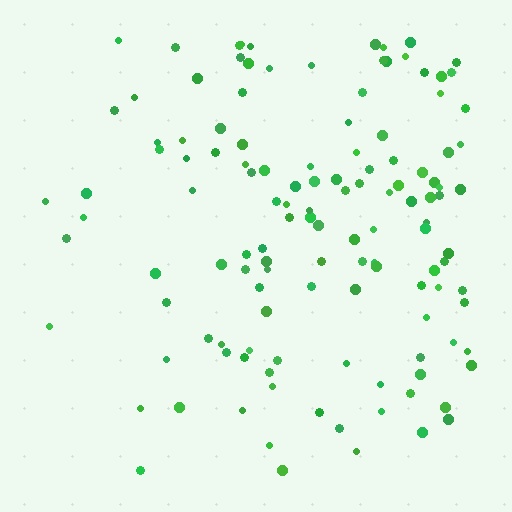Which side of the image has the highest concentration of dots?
The right.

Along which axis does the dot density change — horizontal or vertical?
Horizontal.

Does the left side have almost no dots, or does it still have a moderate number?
Still a moderate number, just noticeably fewer than the right.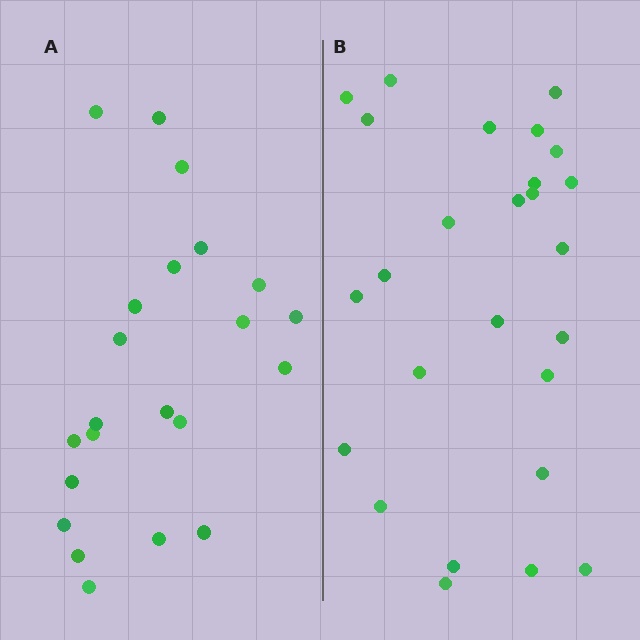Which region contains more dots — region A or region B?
Region B (the right region) has more dots.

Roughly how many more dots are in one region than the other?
Region B has about 4 more dots than region A.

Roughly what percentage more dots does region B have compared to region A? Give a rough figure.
About 20% more.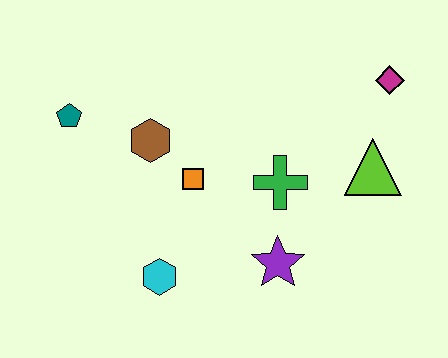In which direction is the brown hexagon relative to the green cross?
The brown hexagon is to the left of the green cross.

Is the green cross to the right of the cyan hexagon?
Yes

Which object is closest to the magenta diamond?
The lime triangle is closest to the magenta diamond.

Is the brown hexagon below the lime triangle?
No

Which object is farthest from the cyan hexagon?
The magenta diamond is farthest from the cyan hexagon.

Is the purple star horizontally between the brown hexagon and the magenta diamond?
Yes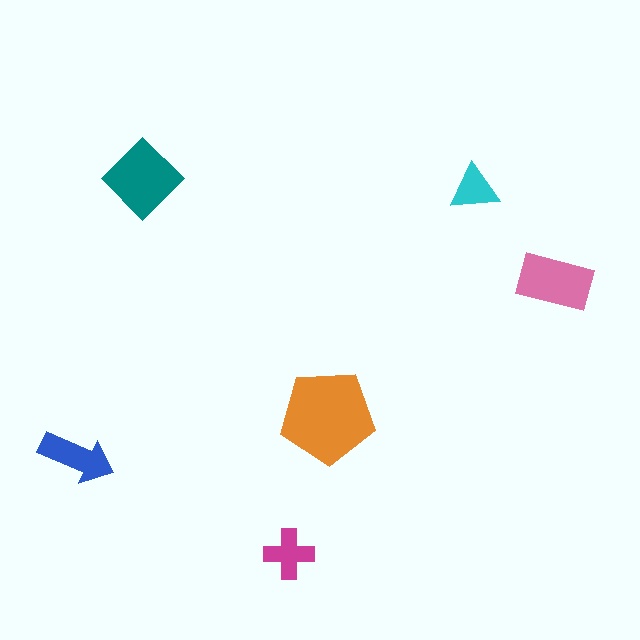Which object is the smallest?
The cyan triangle.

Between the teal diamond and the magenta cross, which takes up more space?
The teal diamond.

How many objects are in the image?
There are 6 objects in the image.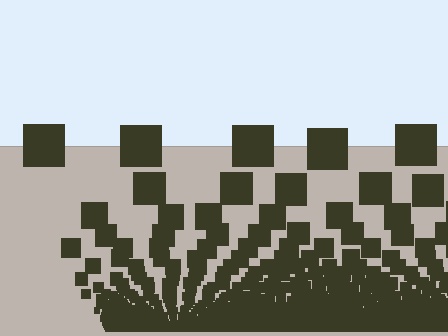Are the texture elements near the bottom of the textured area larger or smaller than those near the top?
Smaller. The gradient is inverted — elements near the bottom are smaller and denser.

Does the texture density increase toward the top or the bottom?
Density increases toward the bottom.